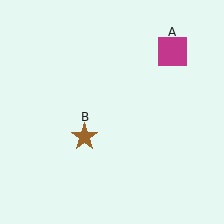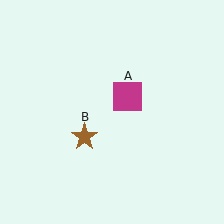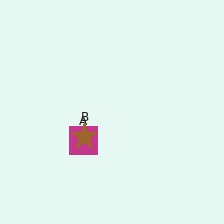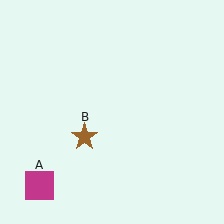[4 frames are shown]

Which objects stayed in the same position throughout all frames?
Brown star (object B) remained stationary.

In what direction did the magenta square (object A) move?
The magenta square (object A) moved down and to the left.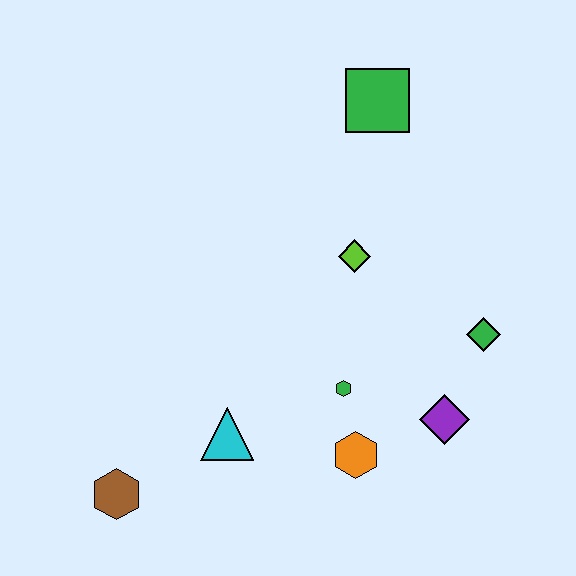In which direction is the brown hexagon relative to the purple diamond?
The brown hexagon is to the left of the purple diamond.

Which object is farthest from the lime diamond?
The brown hexagon is farthest from the lime diamond.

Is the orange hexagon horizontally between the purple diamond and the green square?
No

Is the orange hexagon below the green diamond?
Yes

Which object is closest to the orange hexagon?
The green hexagon is closest to the orange hexagon.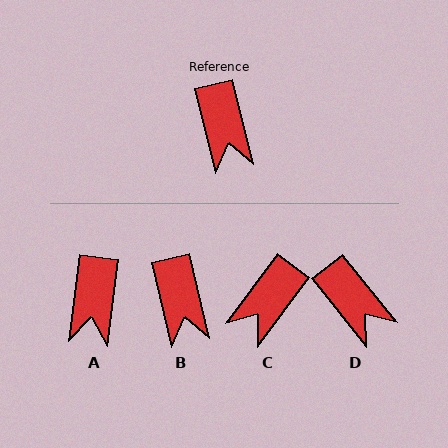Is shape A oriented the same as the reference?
No, it is off by about 21 degrees.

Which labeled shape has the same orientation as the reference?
B.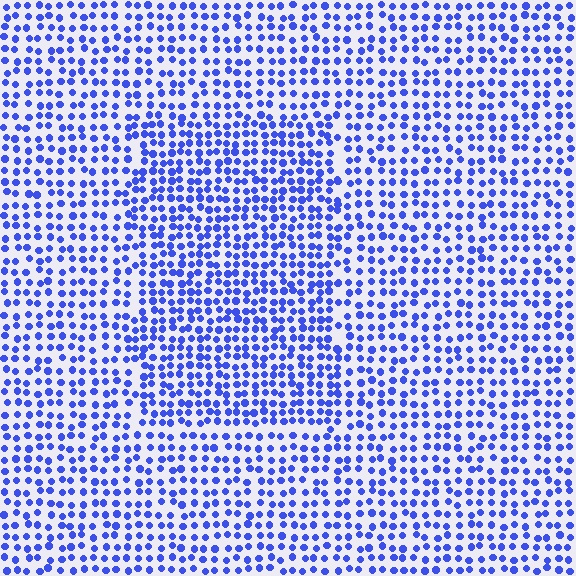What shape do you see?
I see a rectangle.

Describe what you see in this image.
The image contains small blue elements arranged at two different densities. A rectangle-shaped region is visible where the elements are more densely packed than the surrounding area.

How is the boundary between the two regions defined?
The boundary is defined by a change in element density (approximately 1.4x ratio). All elements are the same color, size, and shape.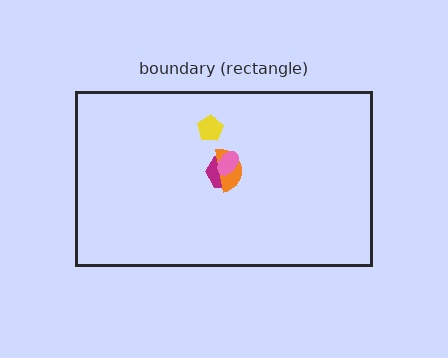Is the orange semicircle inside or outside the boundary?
Inside.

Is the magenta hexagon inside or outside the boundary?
Inside.